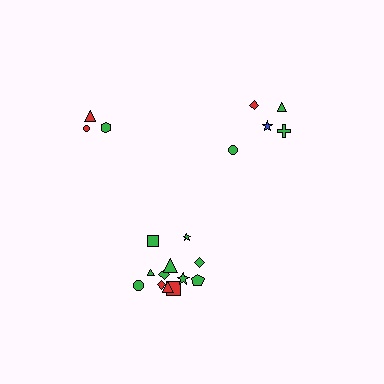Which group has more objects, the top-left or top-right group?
The top-right group.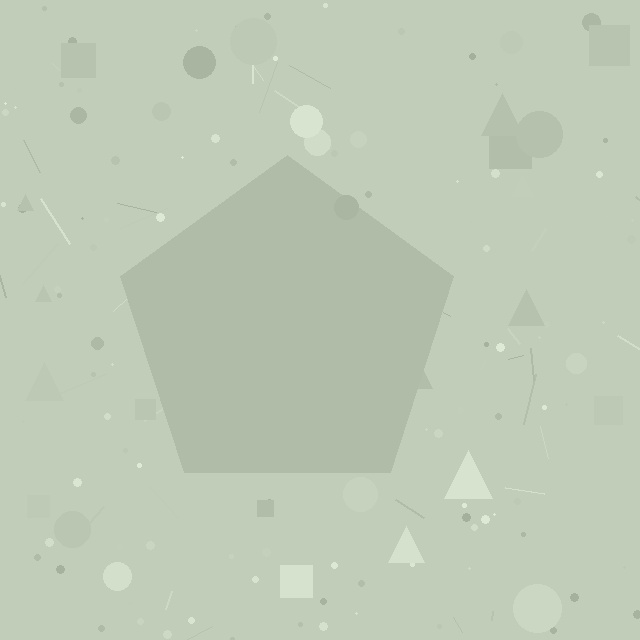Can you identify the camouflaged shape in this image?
The camouflaged shape is a pentagon.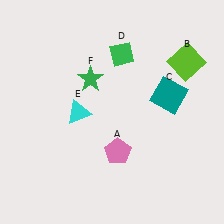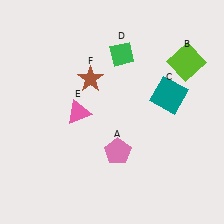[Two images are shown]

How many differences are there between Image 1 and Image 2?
There are 2 differences between the two images.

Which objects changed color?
E changed from cyan to pink. F changed from green to brown.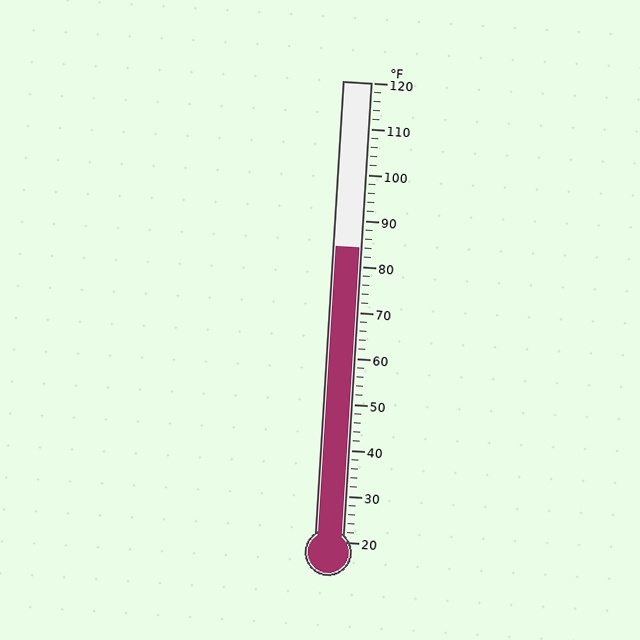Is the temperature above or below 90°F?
The temperature is below 90°F.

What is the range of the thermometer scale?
The thermometer scale ranges from 20°F to 120°F.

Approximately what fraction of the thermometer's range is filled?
The thermometer is filled to approximately 65% of its range.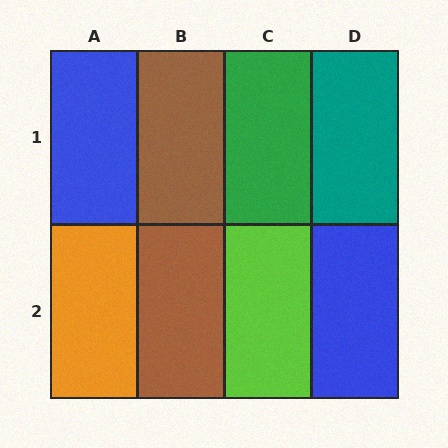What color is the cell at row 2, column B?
Brown.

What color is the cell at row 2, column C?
Lime.